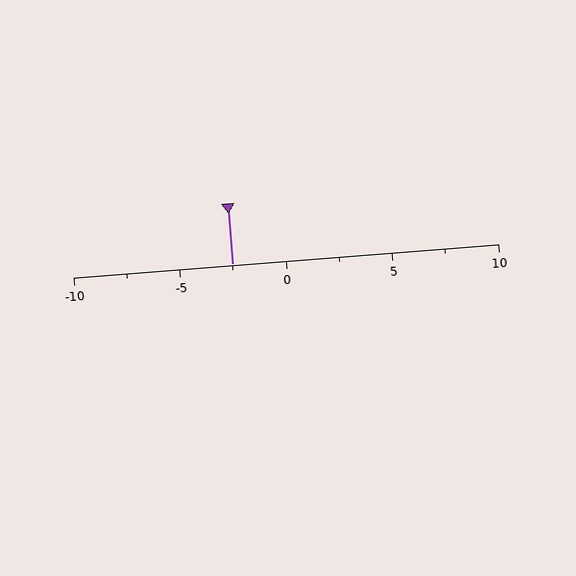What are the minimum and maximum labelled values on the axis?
The axis runs from -10 to 10.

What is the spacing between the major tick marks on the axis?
The major ticks are spaced 5 apart.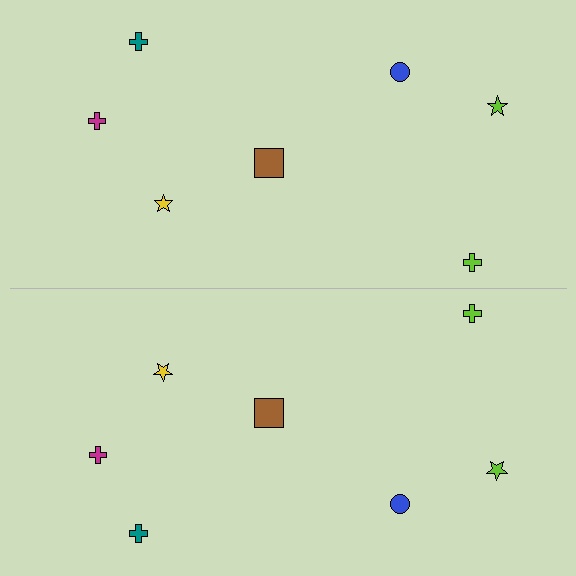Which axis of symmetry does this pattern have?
The pattern has a horizontal axis of symmetry running through the center of the image.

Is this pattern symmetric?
Yes, this pattern has bilateral (reflection) symmetry.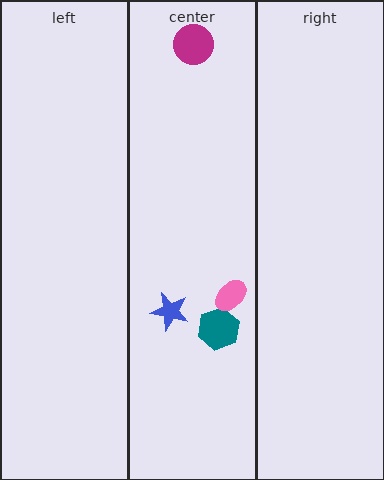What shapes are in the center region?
The magenta circle, the teal hexagon, the pink ellipse, the blue star.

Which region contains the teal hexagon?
The center region.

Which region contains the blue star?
The center region.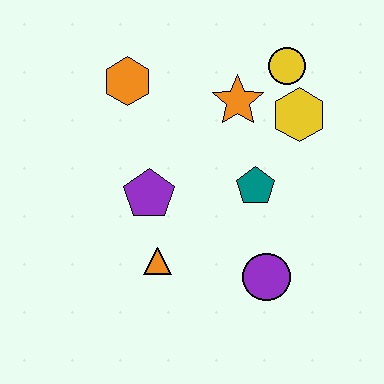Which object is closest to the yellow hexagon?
The yellow circle is closest to the yellow hexagon.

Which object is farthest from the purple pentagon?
The yellow circle is farthest from the purple pentagon.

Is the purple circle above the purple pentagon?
No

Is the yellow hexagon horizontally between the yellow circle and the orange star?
No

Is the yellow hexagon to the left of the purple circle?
No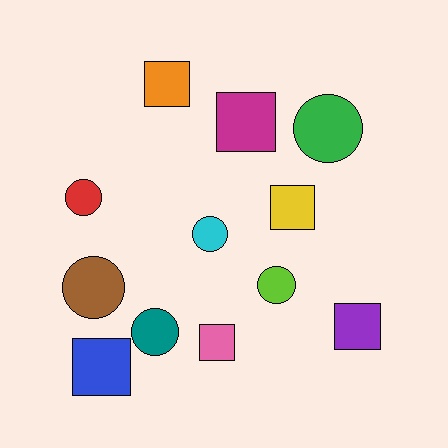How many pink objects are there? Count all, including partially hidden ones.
There is 1 pink object.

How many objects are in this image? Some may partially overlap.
There are 12 objects.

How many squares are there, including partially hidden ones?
There are 6 squares.